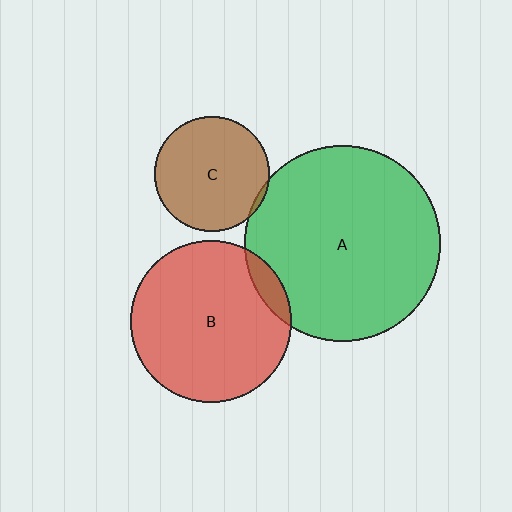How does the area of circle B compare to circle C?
Approximately 2.0 times.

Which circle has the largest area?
Circle A (green).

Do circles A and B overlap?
Yes.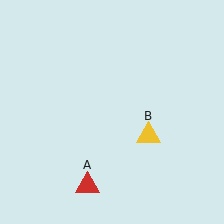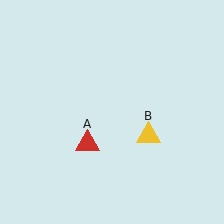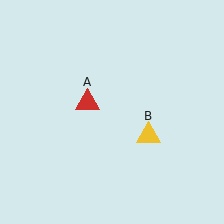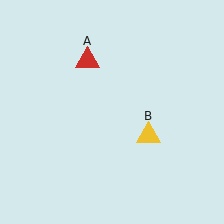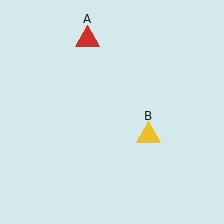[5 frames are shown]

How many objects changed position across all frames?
1 object changed position: red triangle (object A).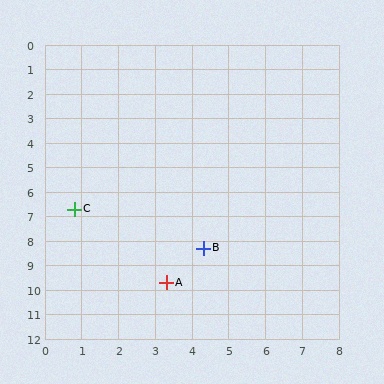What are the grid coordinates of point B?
Point B is at approximately (4.3, 8.3).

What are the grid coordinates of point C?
Point C is at approximately (0.8, 6.7).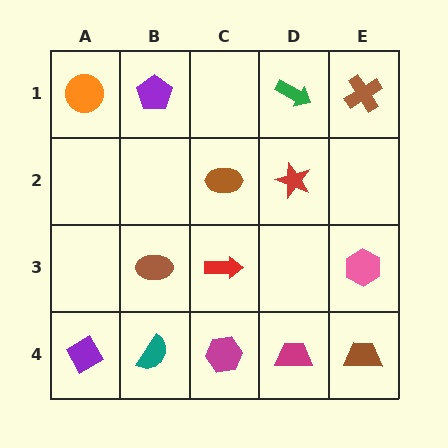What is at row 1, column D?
A green arrow.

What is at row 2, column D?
A red star.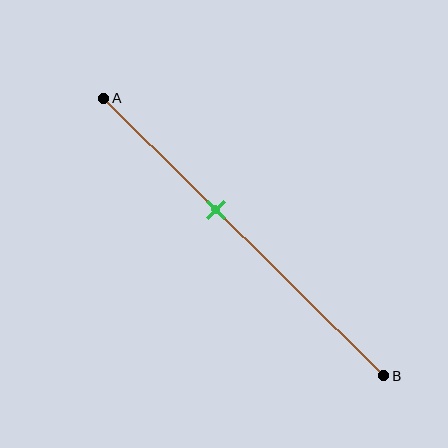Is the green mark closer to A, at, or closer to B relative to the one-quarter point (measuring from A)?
The green mark is closer to point B than the one-quarter point of segment AB.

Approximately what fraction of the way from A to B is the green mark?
The green mark is approximately 40% of the way from A to B.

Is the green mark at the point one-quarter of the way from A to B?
No, the mark is at about 40% from A, not at the 25% one-quarter point.